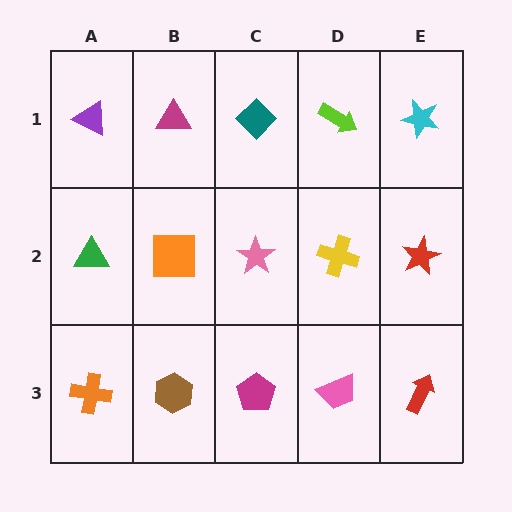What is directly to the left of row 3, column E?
A pink trapezoid.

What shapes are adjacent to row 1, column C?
A pink star (row 2, column C), a magenta triangle (row 1, column B), a lime arrow (row 1, column D).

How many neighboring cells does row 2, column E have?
3.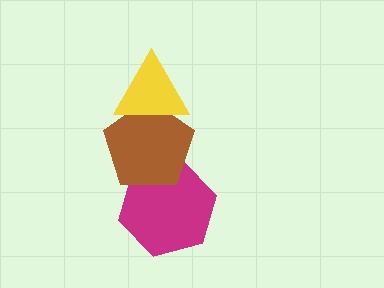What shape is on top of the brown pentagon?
The yellow triangle is on top of the brown pentagon.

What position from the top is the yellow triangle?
The yellow triangle is 1st from the top.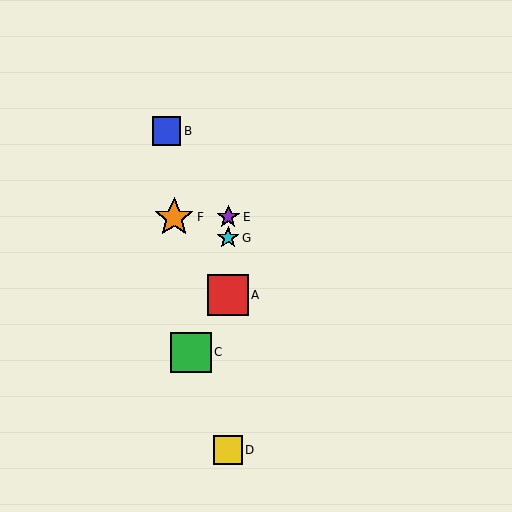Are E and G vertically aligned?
Yes, both are at x≈228.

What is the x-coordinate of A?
Object A is at x≈228.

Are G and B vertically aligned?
No, G is at x≈228 and B is at x≈167.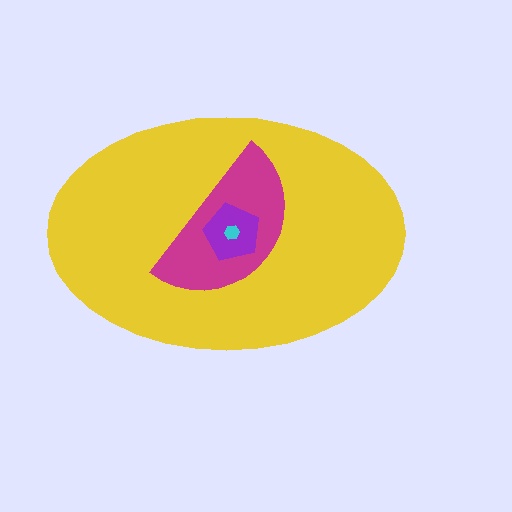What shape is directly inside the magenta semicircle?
The purple pentagon.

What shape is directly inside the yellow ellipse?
The magenta semicircle.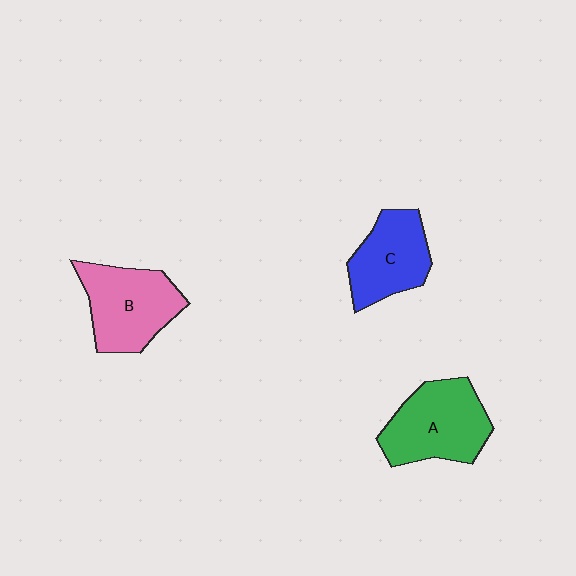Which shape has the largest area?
Shape A (green).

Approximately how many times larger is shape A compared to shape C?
Approximately 1.3 times.